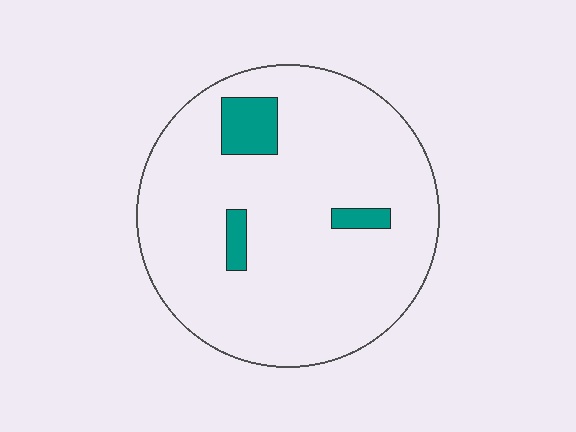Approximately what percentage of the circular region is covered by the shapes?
Approximately 10%.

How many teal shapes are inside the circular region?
3.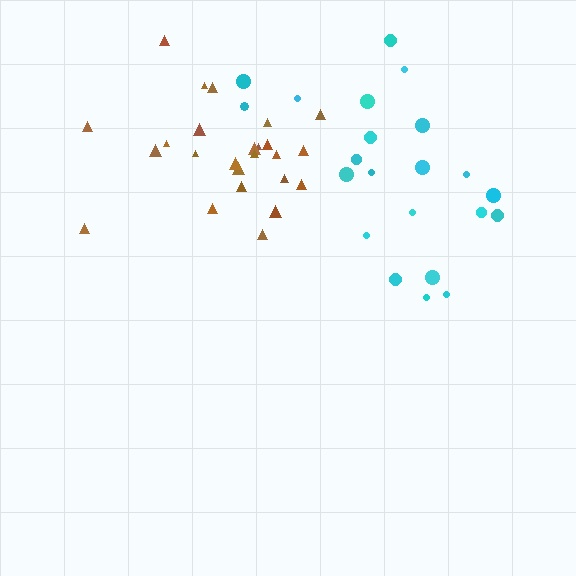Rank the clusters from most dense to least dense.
brown, cyan.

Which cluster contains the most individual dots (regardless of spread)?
Brown (25).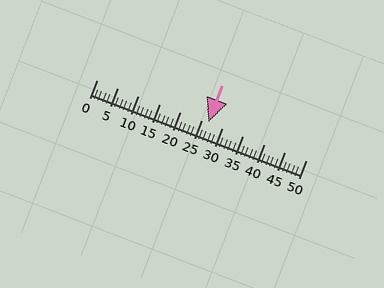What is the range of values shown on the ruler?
The ruler shows values from 0 to 50.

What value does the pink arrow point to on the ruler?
The pink arrow points to approximately 27.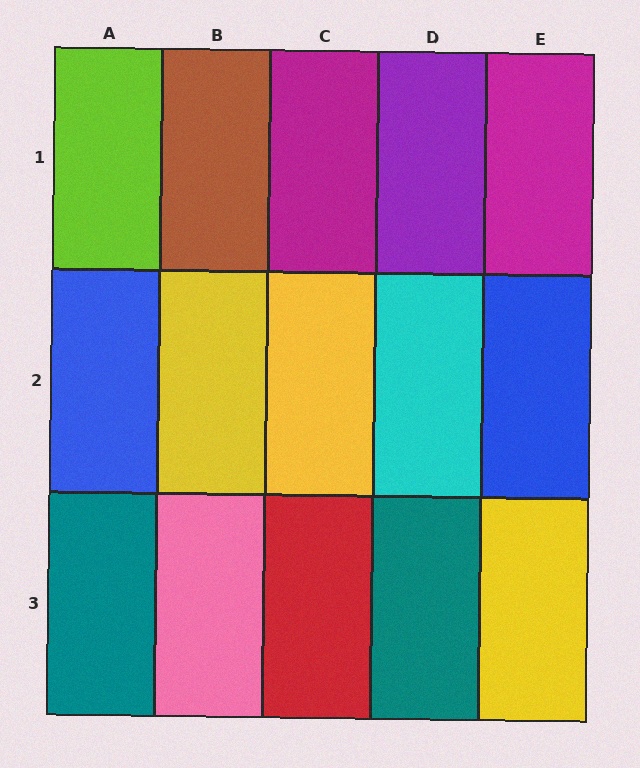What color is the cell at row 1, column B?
Brown.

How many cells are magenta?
2 cells are magenta.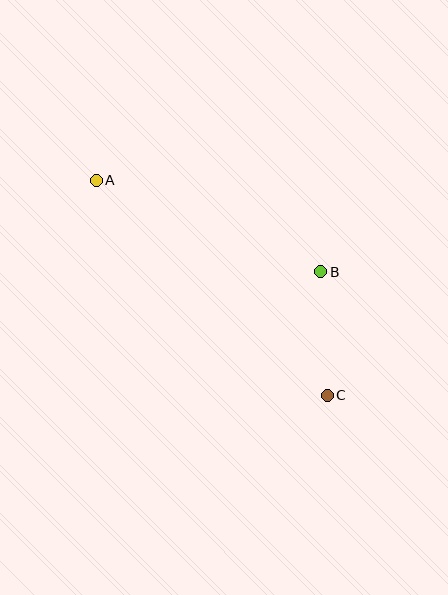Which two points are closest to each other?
Points B and C are closest to each other.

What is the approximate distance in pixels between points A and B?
The distance between A and B is approximately 243 pixels.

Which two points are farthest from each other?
Points A and C are farthest from each other.